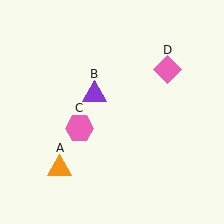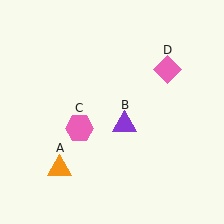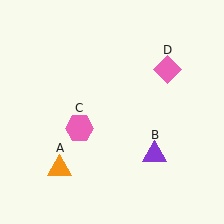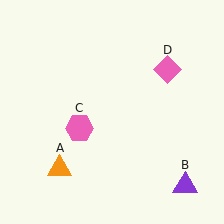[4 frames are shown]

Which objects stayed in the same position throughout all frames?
Orange triangle (object A) and pink hexagon (object C) and pink diamond (object D) remained stationary.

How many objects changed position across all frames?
1 object changed position: purple triangle (object B).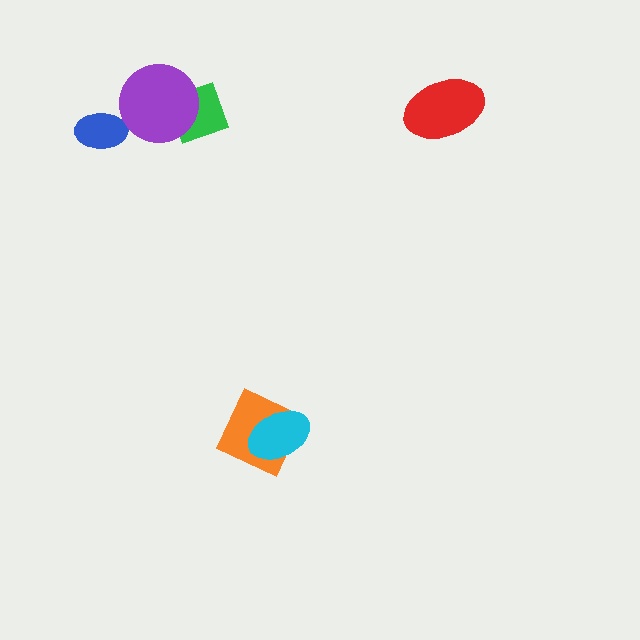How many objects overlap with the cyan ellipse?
1 object overlaps with the cyan ellipse.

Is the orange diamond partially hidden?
Yes, it is partially covered by another shape.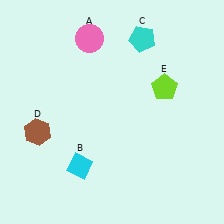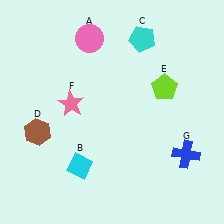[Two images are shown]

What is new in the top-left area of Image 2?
A pink star (F) was added in the top-left area of Image 2.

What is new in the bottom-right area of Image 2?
A blue cross (G) was added in the bottom-right area of Image 2.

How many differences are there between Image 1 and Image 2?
There are 2 differences between the two images.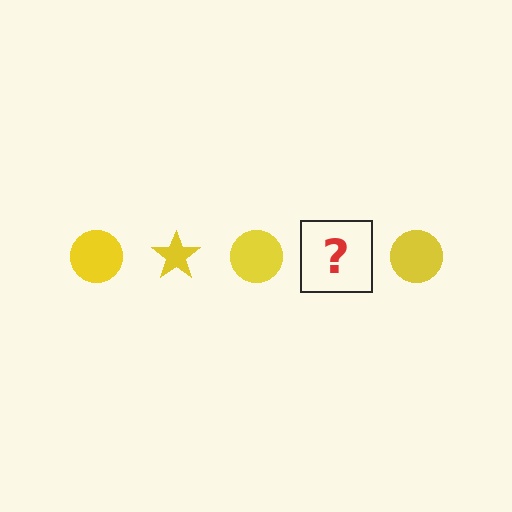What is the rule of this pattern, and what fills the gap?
The rule is that the pattern cycles through circle, star shapes in yellow. The gap should be filled with a yellow star.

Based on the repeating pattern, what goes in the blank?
The blank should be a yellow star.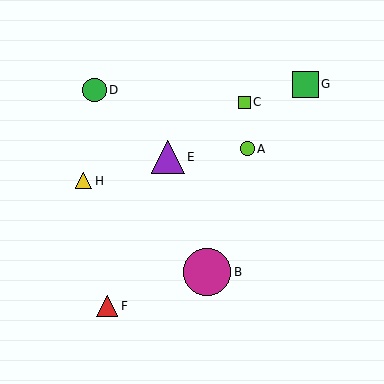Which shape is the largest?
The magenta circle (labeled B) is the largest.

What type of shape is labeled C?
Shape C is a lime square.